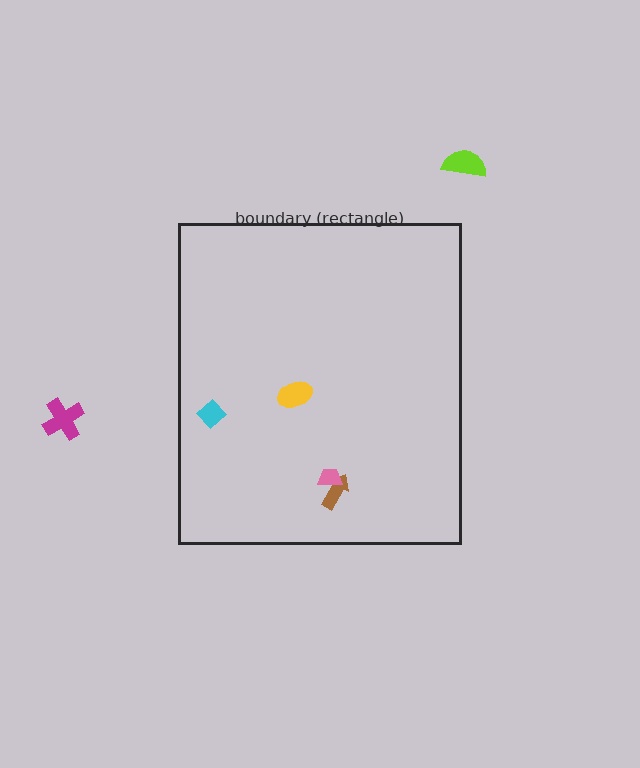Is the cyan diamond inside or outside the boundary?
Inside.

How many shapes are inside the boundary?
4 inside, 2 outside.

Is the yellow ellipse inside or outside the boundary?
Inside.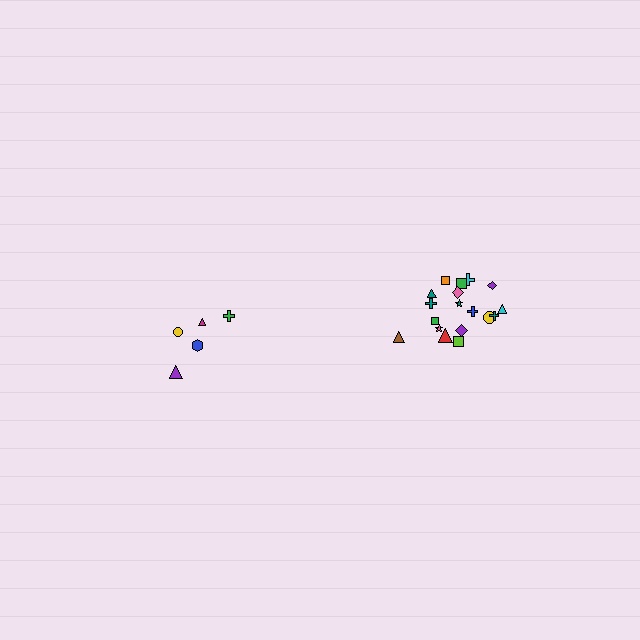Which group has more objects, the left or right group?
The right group.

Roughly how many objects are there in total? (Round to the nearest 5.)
Roughly 25 objects in total.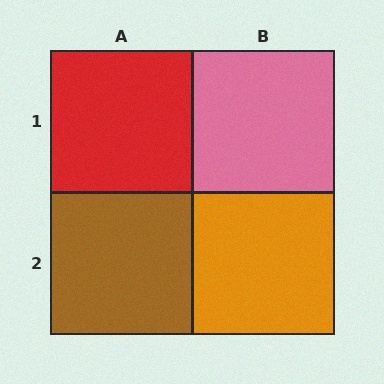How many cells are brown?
1 cell is brown.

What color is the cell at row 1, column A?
Red.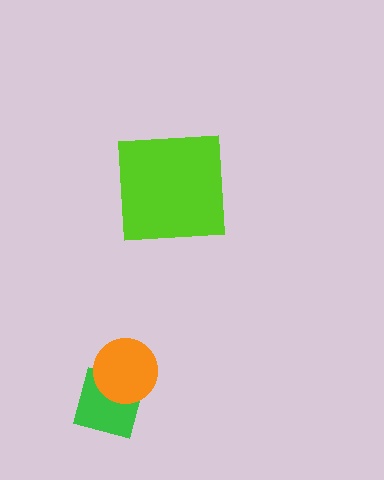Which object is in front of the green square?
The orange circle is in front of the green square.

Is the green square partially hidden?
Yes, it is partially covered by another shape.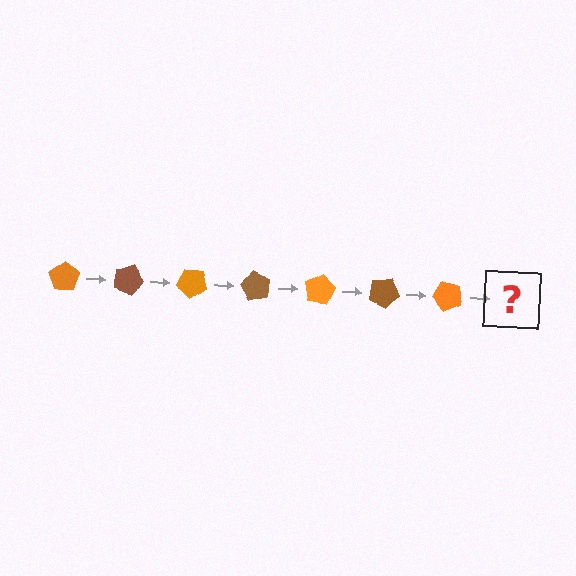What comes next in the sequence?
The next element should be a brown pentagon, rotated 140 degrees from the start.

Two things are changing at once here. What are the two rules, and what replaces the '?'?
The two rules are that it rotates 20 degrees each step and the color cycles through orange and brown. The '?' should be a brown pentagon, rotated 140 degrees from the start.